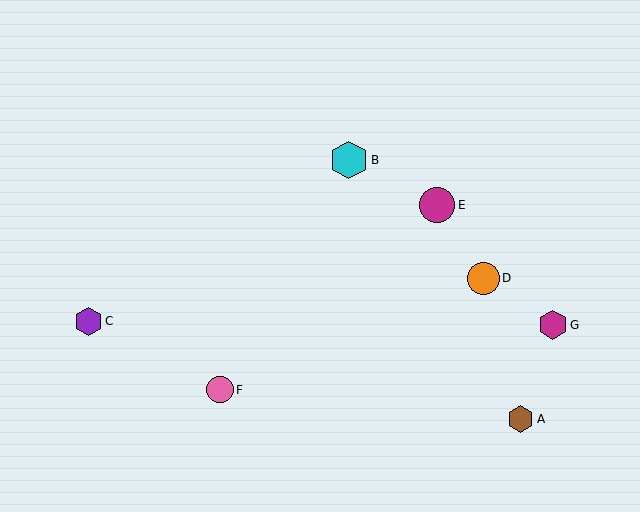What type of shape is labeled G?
Shape G is a magenta hexagon.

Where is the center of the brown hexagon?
The center of the brown hexagon is at (521, 419).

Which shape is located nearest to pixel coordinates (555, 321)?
The magenta hexagon (labeled G) at (553, 325) is nearest to that location.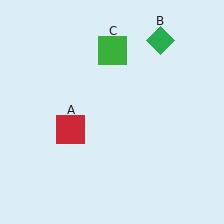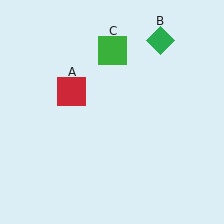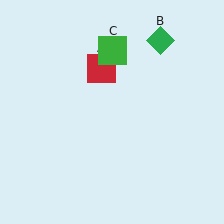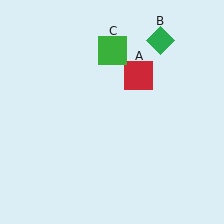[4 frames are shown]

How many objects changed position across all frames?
1 object changed position: red square (object A).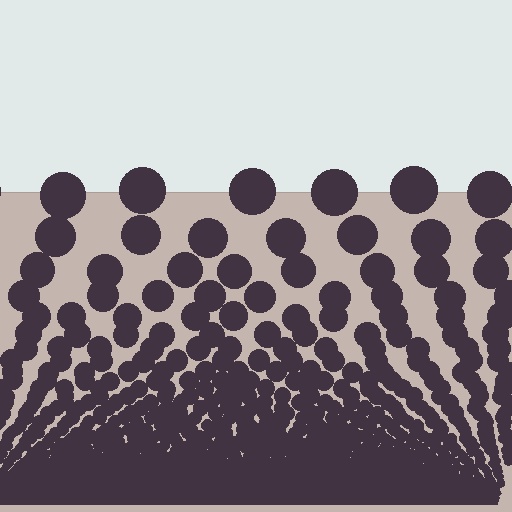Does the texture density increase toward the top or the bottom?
Density increases toward the bottom.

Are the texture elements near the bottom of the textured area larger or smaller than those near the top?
Smaller. The gradient is inverted — elements near the bottom are smaller and denser.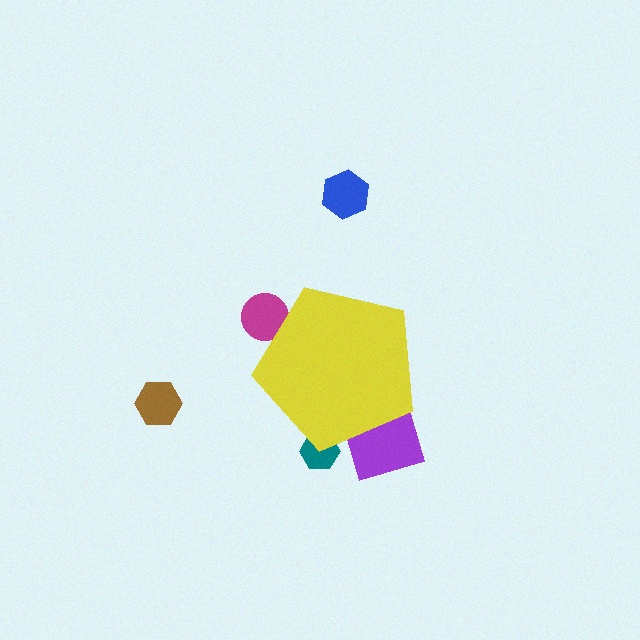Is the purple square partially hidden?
Yes, the purple square is partially hidden behind the yellow pentagon.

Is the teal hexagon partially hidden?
Yes, the teal hexagon is partially hidden behind the yellow pentagon.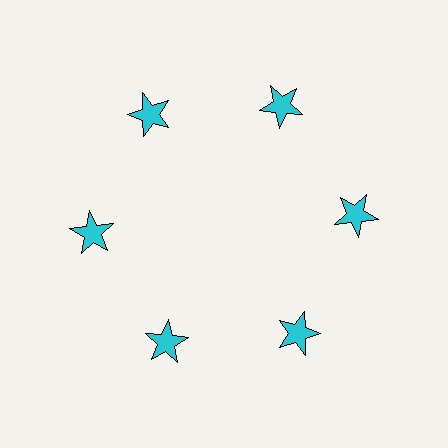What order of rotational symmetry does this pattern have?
This pattern has 6-fold rotational symmetry.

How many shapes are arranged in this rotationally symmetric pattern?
There are 6 shapes, arranged in 6 groups of 1.